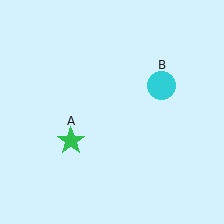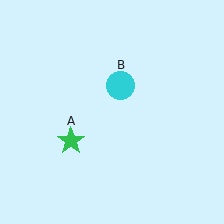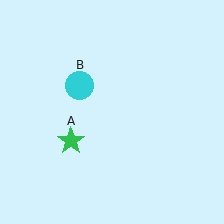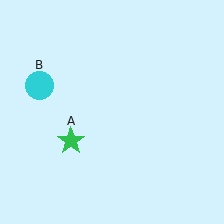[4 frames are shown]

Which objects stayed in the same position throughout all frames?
Green star (object A) remained stationary.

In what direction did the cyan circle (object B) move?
The cyan circle (object B) moved left.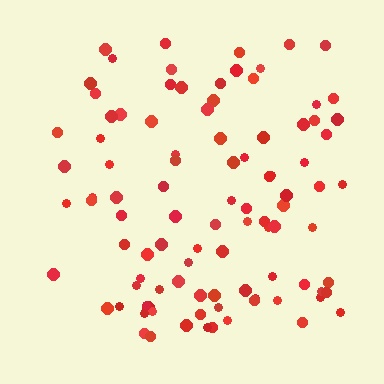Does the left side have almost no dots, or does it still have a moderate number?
Still a moderate number, just noticeably fewer than the right.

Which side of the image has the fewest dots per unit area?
The left.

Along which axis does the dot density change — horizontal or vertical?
Horizontal.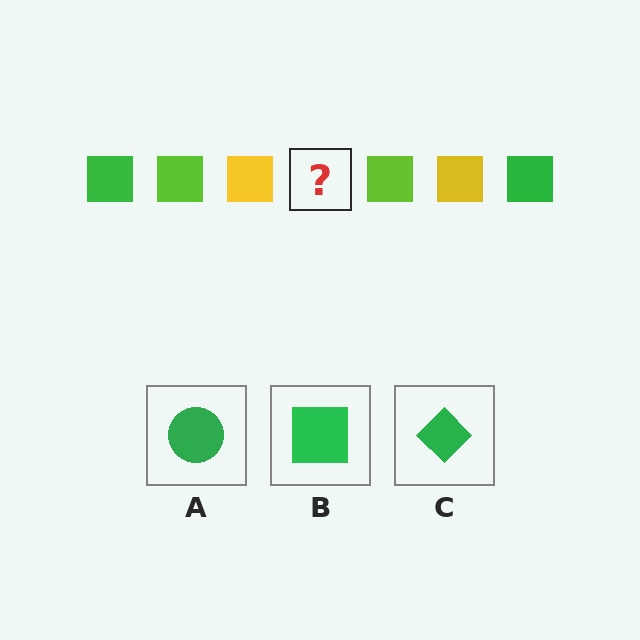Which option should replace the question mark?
Option B.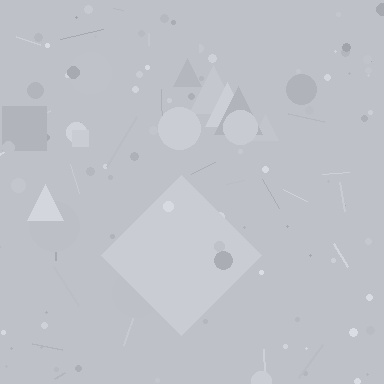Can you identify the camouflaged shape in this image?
The camouflaged shape is a diamond.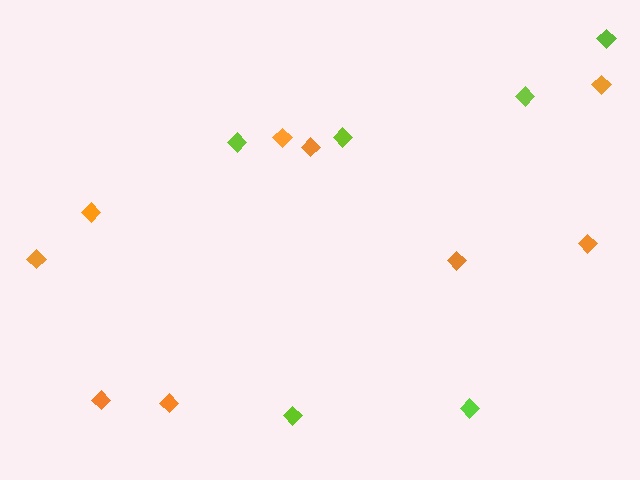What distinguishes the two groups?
There are 2 groups: one group of lime diamonds (6) and one group of orange diamonds (9).